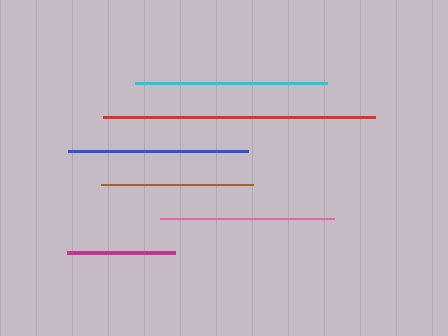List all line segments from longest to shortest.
From longest to shortest: red, cyan, blue, pink, brown, magenta.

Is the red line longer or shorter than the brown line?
The red line is longer than the brown line.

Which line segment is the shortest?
The magenta line is the shortest at approximately 109 pixels.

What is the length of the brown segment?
The brown segment is approximately 152 pixels long.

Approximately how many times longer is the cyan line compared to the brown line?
The cyan line is approximately 1.3 times the length of the brown line.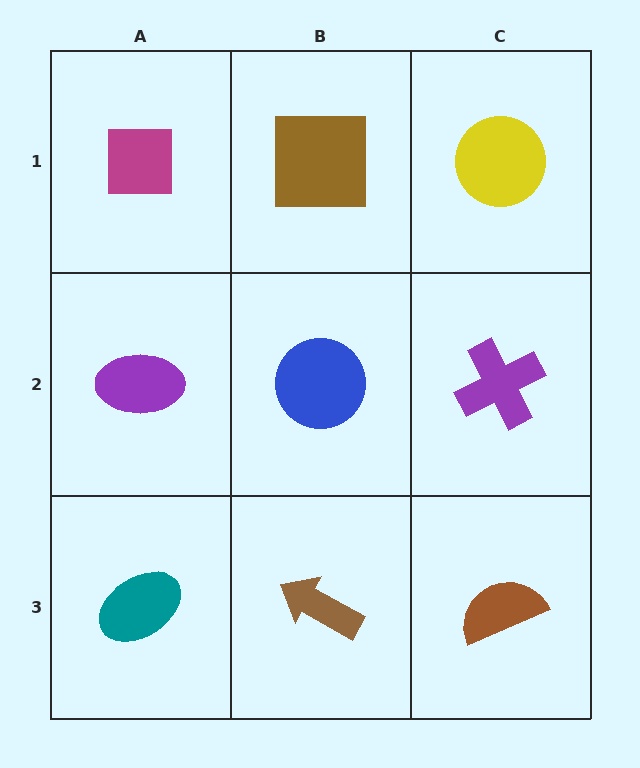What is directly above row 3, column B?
A blue circle.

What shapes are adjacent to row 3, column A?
A purple ellipse (row 2, column A), a brown arrow (row 3, column B).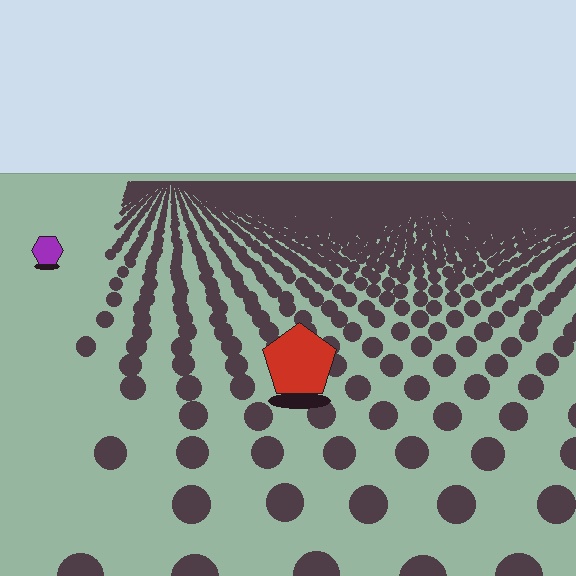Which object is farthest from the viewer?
The purple hexagon is farthest from the viewer. It appears smaller and the ground texture around it is denser.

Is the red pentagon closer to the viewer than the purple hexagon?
Yes. The red pentagon is closer — you can tell from the texture gradient: the ground texture is coarser near it.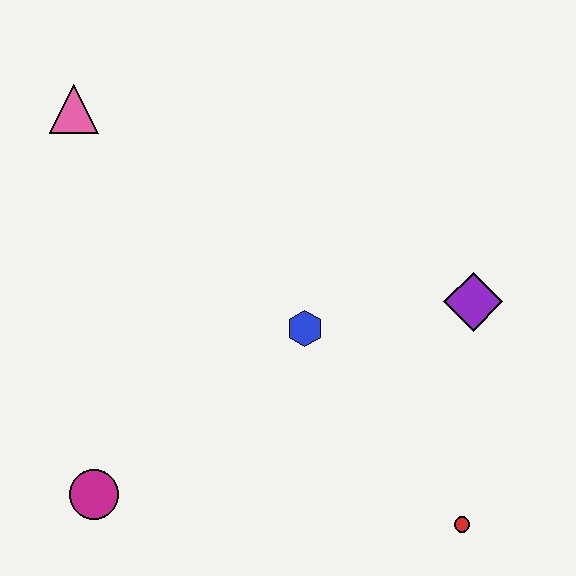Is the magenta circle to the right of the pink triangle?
Yes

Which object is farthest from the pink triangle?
The red circle is farthest from the pink triangle.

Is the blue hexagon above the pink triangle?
No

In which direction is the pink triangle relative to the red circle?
The pink triangle is above the red circle.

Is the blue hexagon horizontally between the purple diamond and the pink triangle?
Yes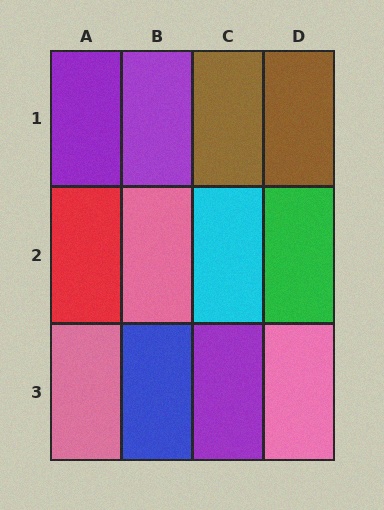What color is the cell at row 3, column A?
Pink.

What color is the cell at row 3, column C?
Purple.